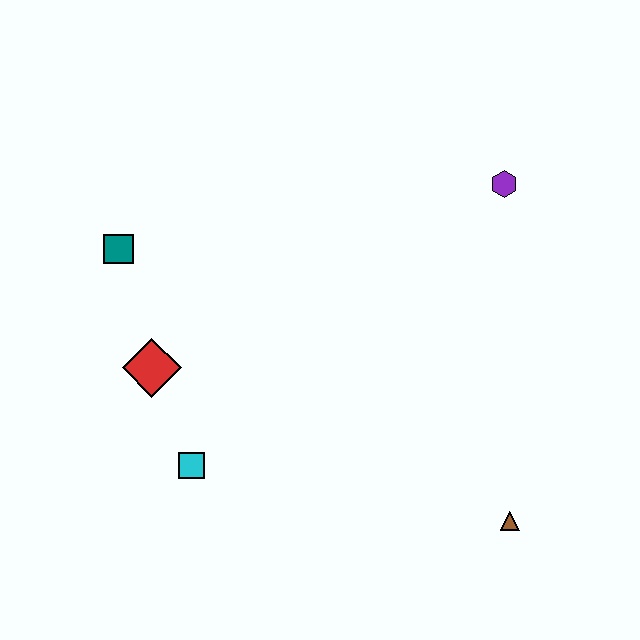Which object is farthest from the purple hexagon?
The cyan square is farthest from the purple hexagon.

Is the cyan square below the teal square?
Yes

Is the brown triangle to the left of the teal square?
No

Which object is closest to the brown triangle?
The cyan square is closest to the brown triangle.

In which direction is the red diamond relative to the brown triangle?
The red diamond is to the left of the brown triangle.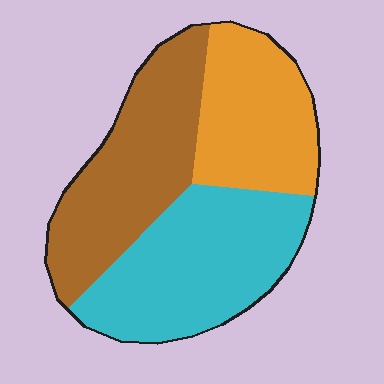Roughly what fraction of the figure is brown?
Brown covers 35% of the figure.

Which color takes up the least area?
Orange, at roughly 25%.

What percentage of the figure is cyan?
Cyan covers roughly 40% of the figure.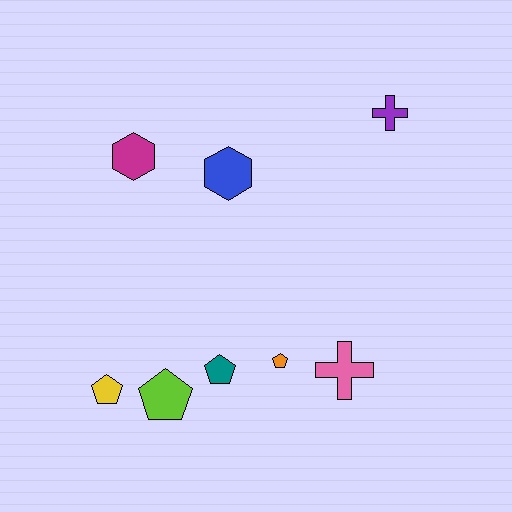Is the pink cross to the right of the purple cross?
No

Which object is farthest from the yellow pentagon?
The purple cross is farthest from the yellow pentagon.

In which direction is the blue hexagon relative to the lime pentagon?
The blue hexagon is above the lime pentagon.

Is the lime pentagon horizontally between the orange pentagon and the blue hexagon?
No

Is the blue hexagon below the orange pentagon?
No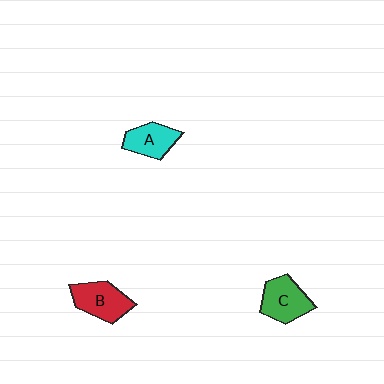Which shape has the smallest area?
Shape A (cyan).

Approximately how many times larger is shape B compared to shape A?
Approximately 1.2 times.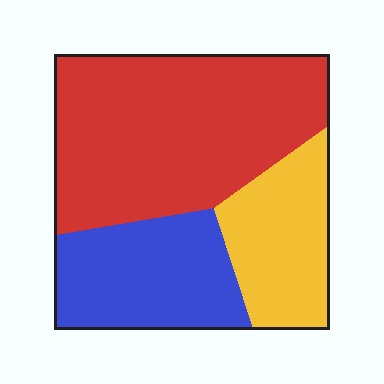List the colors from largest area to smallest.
From largest to smallest: red, blue, yellow.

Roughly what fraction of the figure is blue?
Blue takes up about one quarter (1/4) of the figure.